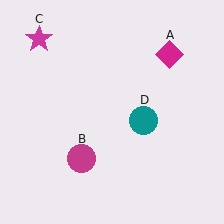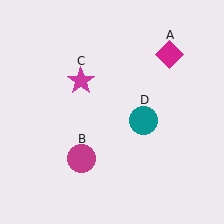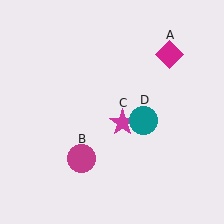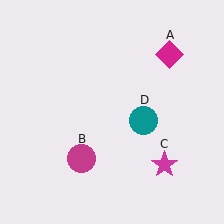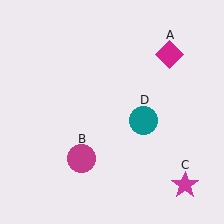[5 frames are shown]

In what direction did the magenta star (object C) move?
The magenta star (object C) moved down and to the right.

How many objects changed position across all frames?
1 object changed position: magenta star (object C).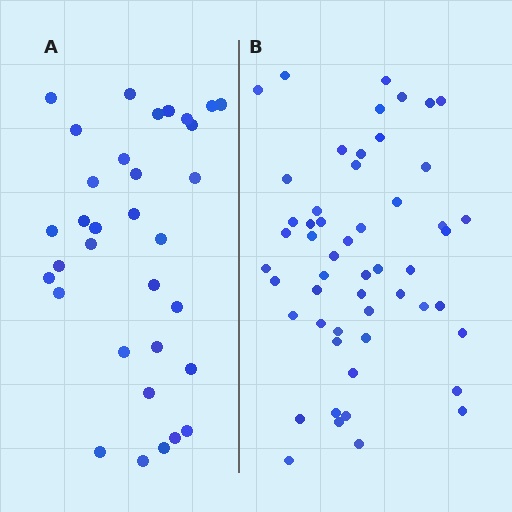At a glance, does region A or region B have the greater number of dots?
Region B (the right region) has more dots.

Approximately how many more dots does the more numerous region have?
Region B has approximately 20 more dots than region A.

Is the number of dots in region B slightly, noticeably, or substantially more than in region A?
Region B has substantially more. The ratio is roughly 1.6 to 1.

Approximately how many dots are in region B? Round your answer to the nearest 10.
About 50 dots. (The exact count is 53, which rounds to 50.)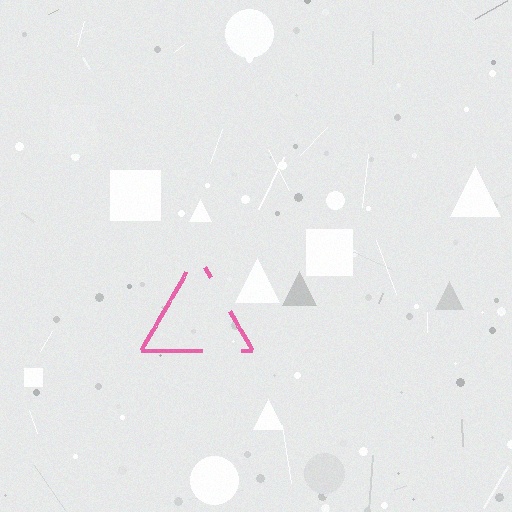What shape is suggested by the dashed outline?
The dashed outline suggests a triangle.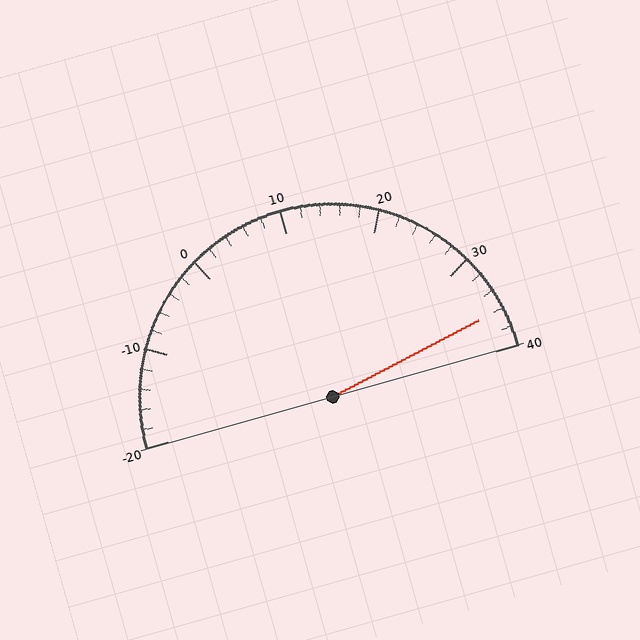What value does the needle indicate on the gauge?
The needle indicates approximately 36.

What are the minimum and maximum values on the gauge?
The gauge ranges from -20 to 40.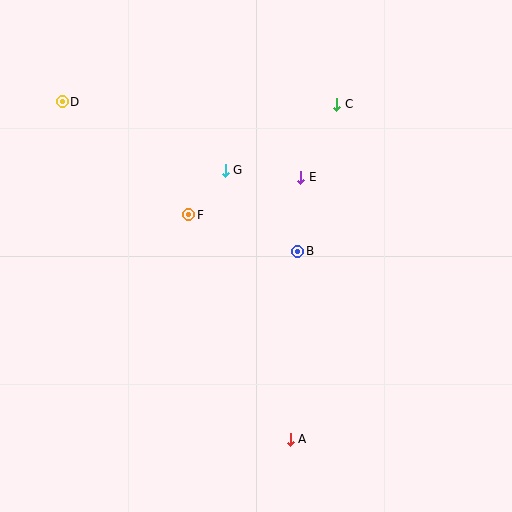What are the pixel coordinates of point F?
Point F is at (189, 215).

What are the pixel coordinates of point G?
Point G is at (225, 170).